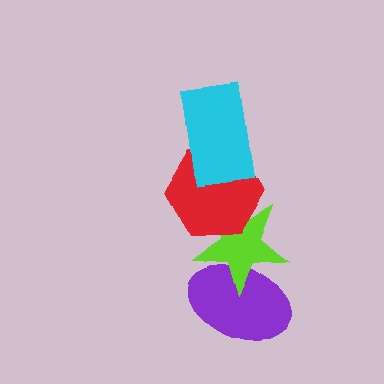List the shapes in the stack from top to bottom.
From top to bottom: the cyan rectangle, the red hexagon, the lime star, the purple ellipse.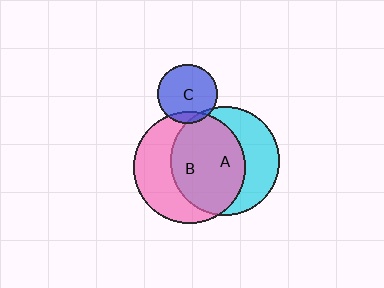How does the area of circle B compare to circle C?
Approximately 3.6 times.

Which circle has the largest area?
Circle B (pink).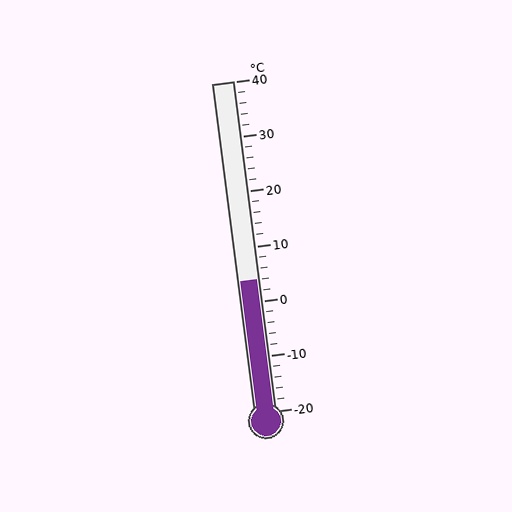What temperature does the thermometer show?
The thermometer shows approximately 4°C.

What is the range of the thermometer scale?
The thermometer scale ranges from -20°C to 40°C.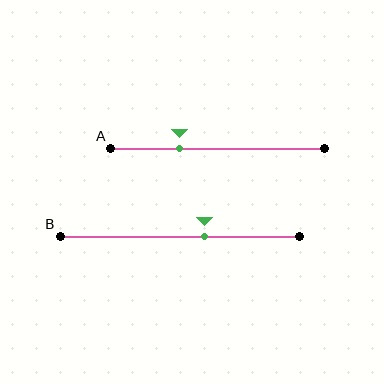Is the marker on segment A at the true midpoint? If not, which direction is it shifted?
No, the marker on segment A is shifted to the left by about 18% of the segment length.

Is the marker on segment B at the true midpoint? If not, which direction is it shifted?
No, the marker on segment B is shifted to the right by about 10% of the segment length.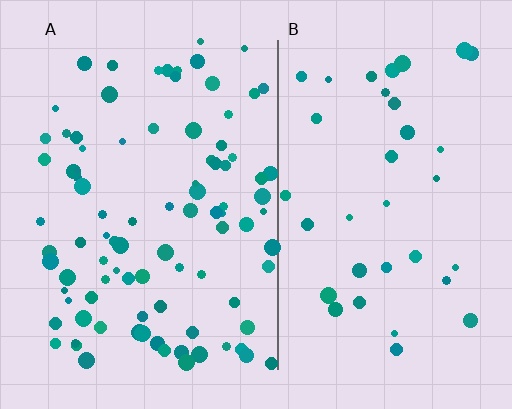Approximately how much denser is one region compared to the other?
Approximately 2.5× — region A over region B.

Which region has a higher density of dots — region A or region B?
A (the left).